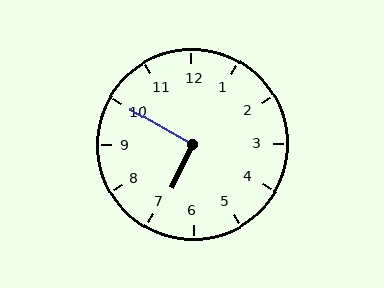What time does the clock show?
6:50.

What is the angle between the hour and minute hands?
Approximately 95 degrees.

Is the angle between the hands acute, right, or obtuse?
It is right.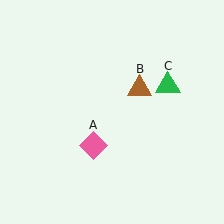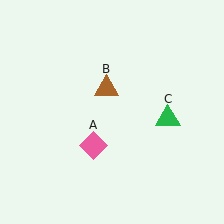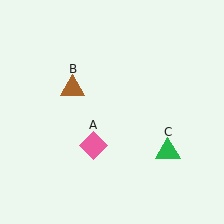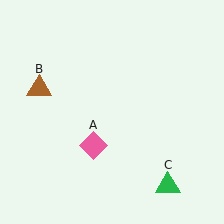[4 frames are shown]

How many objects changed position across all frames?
2 objects changed position: brown triangle (object B), green triangle (object C).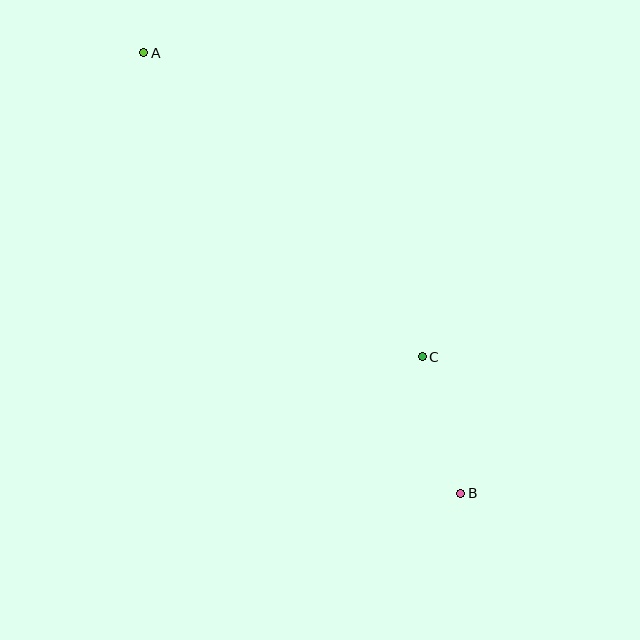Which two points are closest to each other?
Points B and C are closest to each other.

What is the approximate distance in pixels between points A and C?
The distance between A and C is approximately 412 pixels.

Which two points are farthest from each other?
Points A and B are farthest from each other.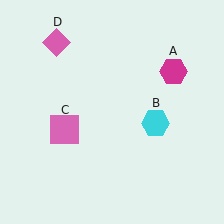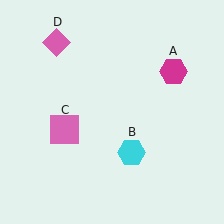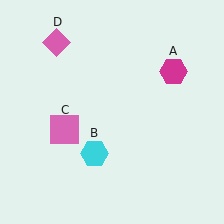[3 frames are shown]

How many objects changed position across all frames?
1 object changed position: cyan hexagon (object B).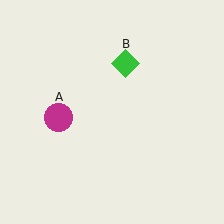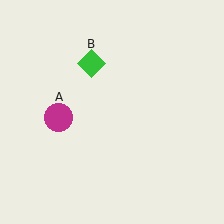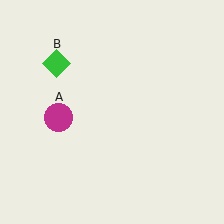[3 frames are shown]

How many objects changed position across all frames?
1 object changed position: green diamond (object B).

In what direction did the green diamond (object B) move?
The green diamond (object B) moved left.